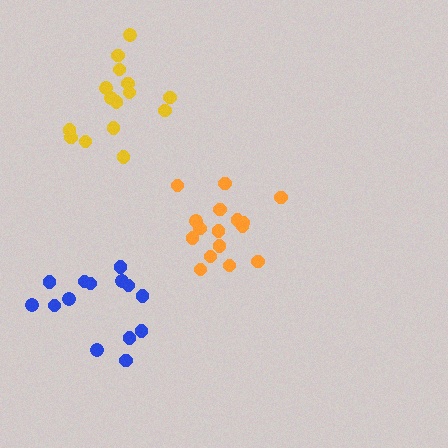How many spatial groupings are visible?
There are 3 spatial groupings.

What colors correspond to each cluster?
The clusters are colored: yellow, orange, blue.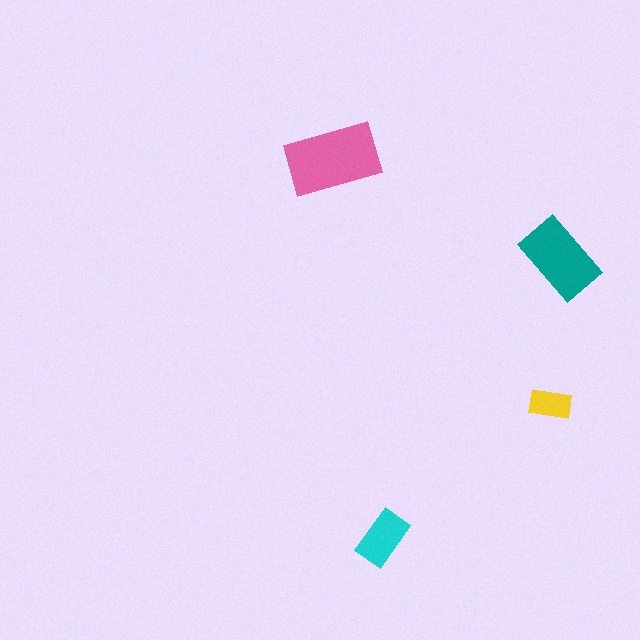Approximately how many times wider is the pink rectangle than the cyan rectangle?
About 1.5 times wider.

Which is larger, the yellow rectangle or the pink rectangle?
The pink one.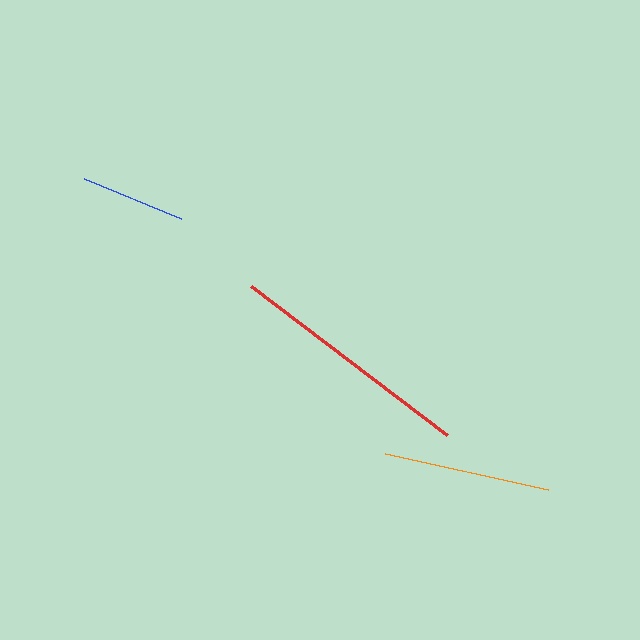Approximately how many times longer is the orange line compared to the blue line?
The orange line is approximately 1.6 times the length of the blue line.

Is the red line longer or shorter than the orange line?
The red line is longer than the orange line.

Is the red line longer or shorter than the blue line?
The red line is longer than the blue line.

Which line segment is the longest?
The red line is the longest at approximately 247 pixels.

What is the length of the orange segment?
The orange segment is approximately 167 pixels long.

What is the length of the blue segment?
The blue segment is approximately 104 pixels long.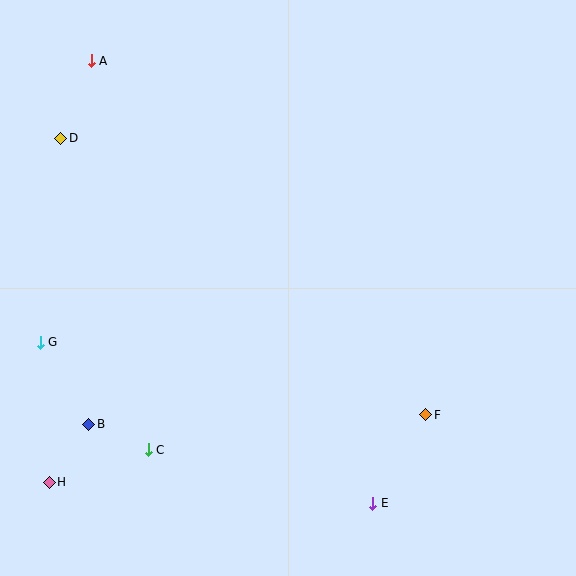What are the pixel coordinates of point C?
Point C is at (148, 450).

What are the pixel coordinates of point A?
Point A is at (91, 61).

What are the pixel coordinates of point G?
Point G is at (40, 342).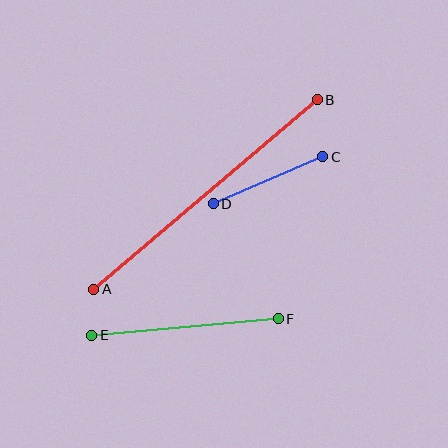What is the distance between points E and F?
The distance is approximately 187 pixels.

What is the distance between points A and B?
The distance is approximately 293 pixels.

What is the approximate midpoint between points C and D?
The midpoint is at approximately (268, 180) pixels.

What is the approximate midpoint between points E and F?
The midpoint is at approximately (185, 327) pixels.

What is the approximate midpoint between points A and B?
The midpoint is at approximately (205, 194) pixels.